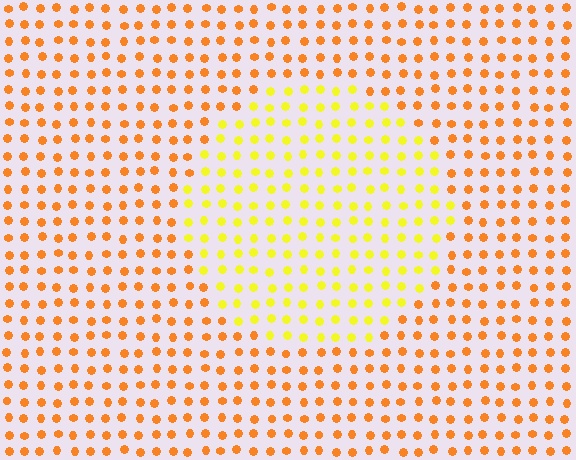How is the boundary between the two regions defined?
The boundary is defined purely by a slight shift in hue (about 35 degrees). Spacing, size, and orientation are identical on both sides.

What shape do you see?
I see a circle.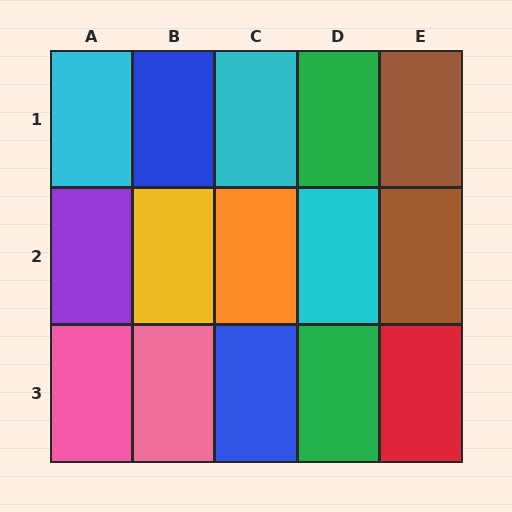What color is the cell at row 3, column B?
Pink.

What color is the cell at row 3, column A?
Pink.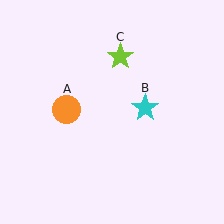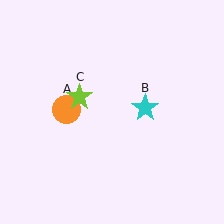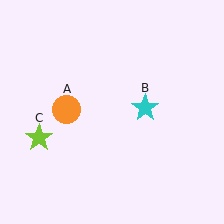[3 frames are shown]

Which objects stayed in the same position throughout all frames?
Orange circle (object A) and cyan star (object B) remained stationary.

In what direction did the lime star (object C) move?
The lime star (object C) moved down and to the left.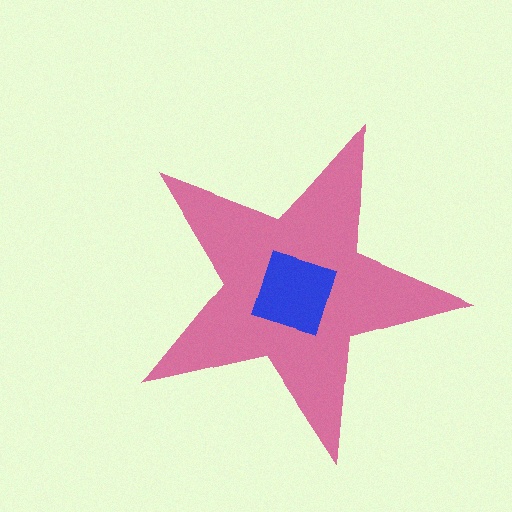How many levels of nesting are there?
2.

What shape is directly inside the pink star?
The blue diamond.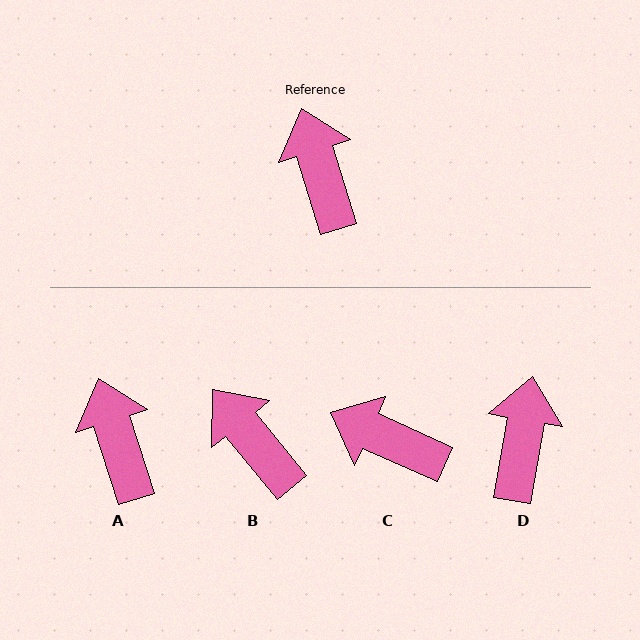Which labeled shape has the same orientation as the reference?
A.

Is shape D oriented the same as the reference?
No, it is off by about 27 degrees.